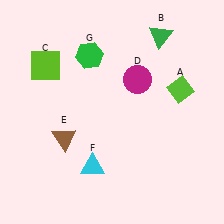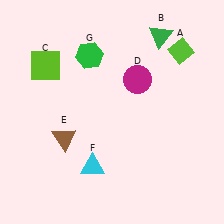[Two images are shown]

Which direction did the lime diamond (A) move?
The lime diamond (A) moved up.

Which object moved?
The lime diamond (A) moved up.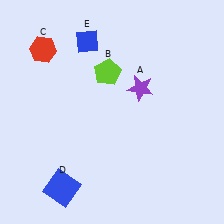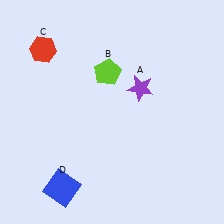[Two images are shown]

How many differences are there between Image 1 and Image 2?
There is 1 difference between the two images.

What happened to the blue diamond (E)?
The blue diamond (E) was removed in Image 2. It was in the top-left area of Image 1.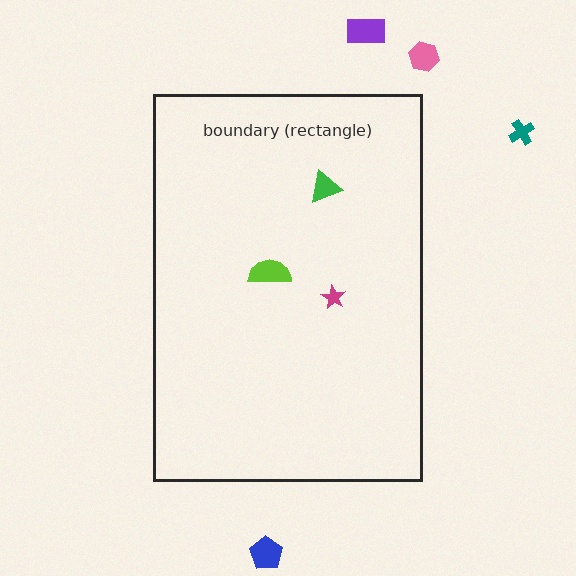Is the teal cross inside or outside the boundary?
Outside.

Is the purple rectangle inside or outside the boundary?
Outside.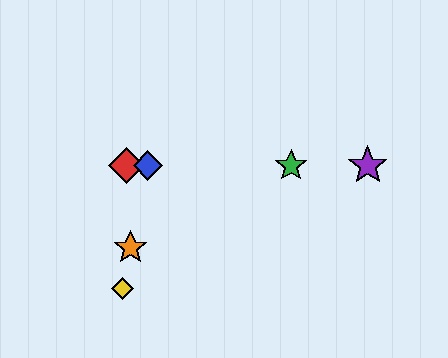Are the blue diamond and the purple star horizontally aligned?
Yes, both are at y≈166.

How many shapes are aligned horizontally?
4 shapes (the red diamond, the blue diamond, the green star, the purple star) are aligned horizontally.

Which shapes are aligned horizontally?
The red diamond, the blue diamond, the green star, the purple star are aligned horizontally.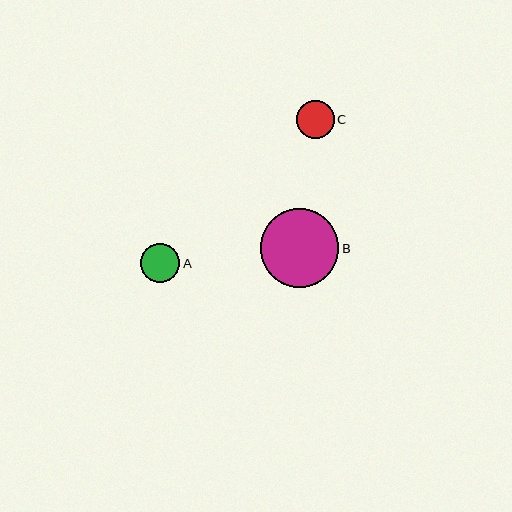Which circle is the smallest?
Circle C is the smallest with a size of approximately 38 pixels.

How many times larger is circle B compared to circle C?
Circle B is approximately 2.1 times the size of circle C.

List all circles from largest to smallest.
From largest to smallest: B, A, C.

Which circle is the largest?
Circle B is the largest with a size of approximately 79 pixels.